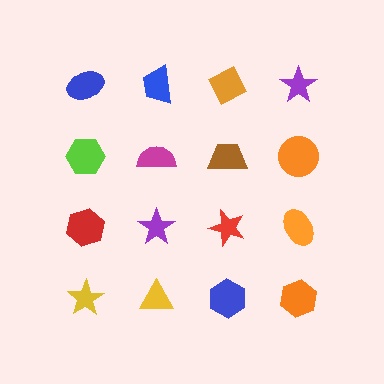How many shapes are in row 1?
4 shapes.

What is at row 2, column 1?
A lime hexagon.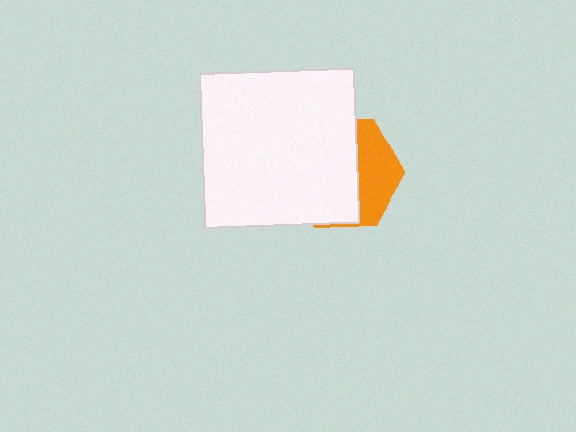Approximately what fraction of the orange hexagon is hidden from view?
Roughly 63% of the orange hexagon is hidden behind the white square.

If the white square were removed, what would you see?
You would see the complete orange hexagon.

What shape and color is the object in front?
The object in front is a white square.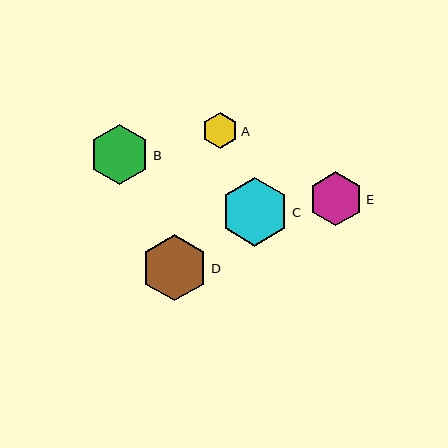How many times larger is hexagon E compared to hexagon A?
Hexagon E is approximately 1.5 times the size of hexagon A.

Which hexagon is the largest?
Hexagon C is the largest with a size of approximately 68 pixels.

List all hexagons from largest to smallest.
From largest to smallest: C, D, B, E, A.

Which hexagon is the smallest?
Hexagon A is the smallest with a size of approximately 36 pixels.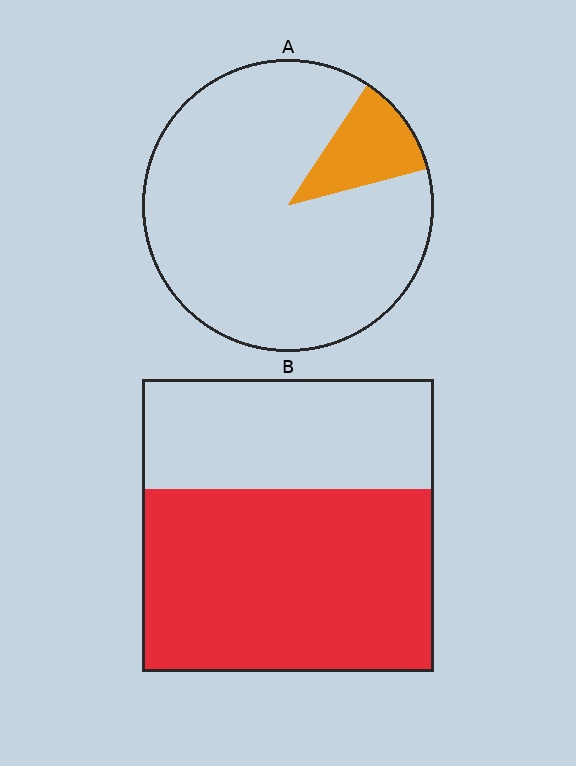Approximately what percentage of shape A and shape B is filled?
A is approximately 10% and B is approximately 60%.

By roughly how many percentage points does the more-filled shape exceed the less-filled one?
By roughly 50 percentage points (B over A).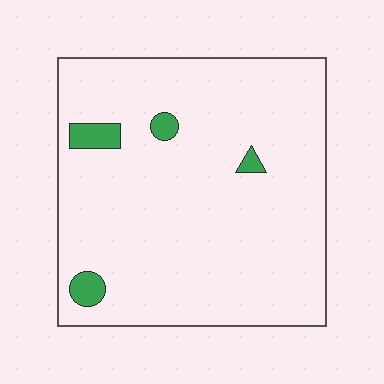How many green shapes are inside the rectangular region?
4.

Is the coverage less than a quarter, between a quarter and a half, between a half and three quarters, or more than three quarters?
Less than a quarter.